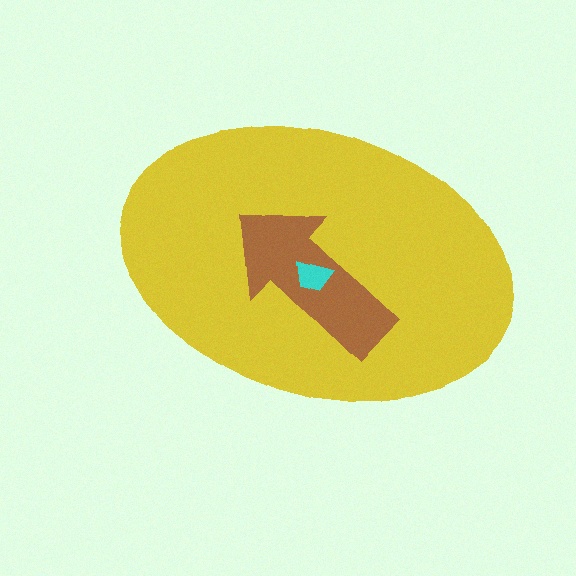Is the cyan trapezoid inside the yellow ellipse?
Yes.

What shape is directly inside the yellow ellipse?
The brown arrow.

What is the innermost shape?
The cyan trapezoid.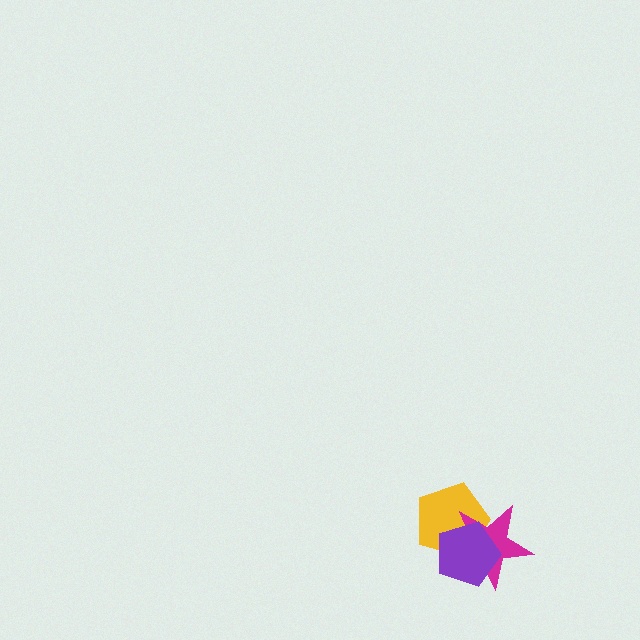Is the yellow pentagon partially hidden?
Yes, it is partially covered by another shape.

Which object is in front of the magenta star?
The purple pentagon is in front of the magenta star.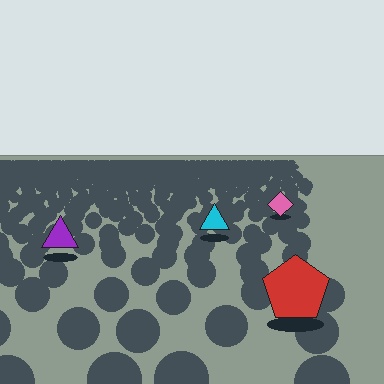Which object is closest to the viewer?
The red pentagon is closest. The texture marks near it are larger and more spread out.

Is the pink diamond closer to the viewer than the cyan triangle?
No. The cyan triangle is closer — you can tell from the texture gradient: the ground texture is coarser near it.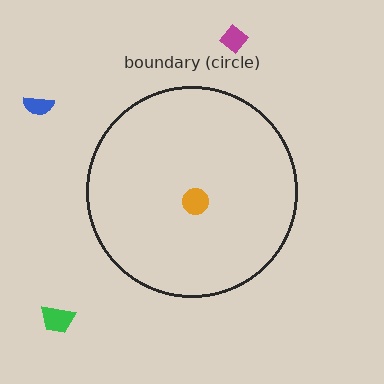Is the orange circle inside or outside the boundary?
Inside.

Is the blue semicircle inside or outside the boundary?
Outside.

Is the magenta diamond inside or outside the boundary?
Outside.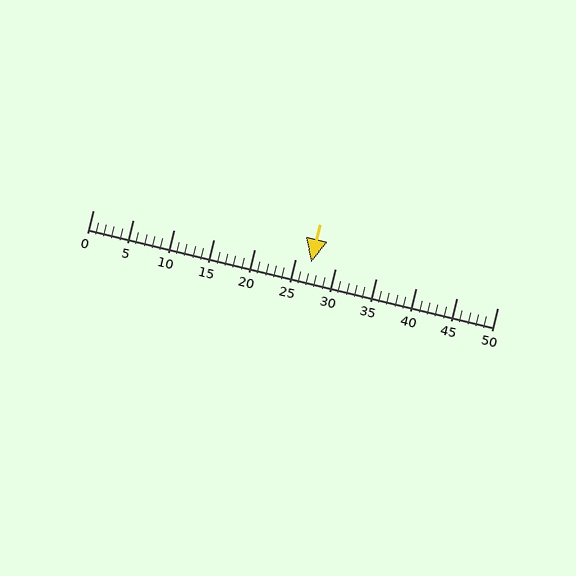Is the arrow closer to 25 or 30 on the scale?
The arrow is closer to 25.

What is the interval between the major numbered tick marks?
The major tick marks are spaced 5 units apart.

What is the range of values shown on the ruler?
The ruler shows values from 0 to 50.